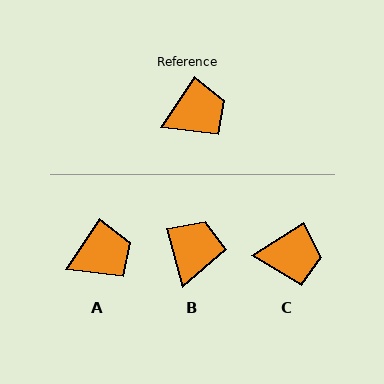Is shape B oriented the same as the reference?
No, it is off by about 48 degrees.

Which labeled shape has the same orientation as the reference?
A.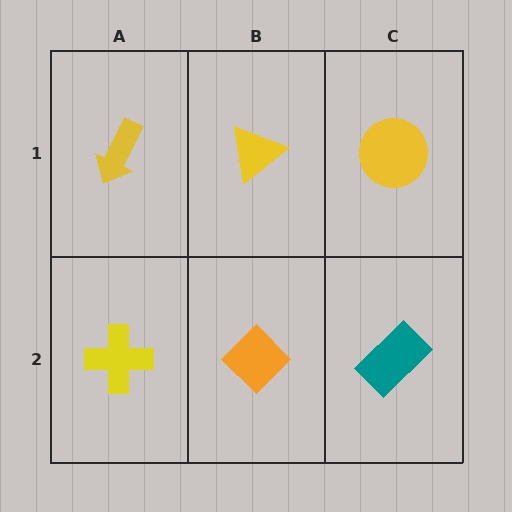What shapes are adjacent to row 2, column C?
A yellow circle (row 1, column C), an orange diamond (row 2, column B).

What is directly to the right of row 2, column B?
A teal rectangle.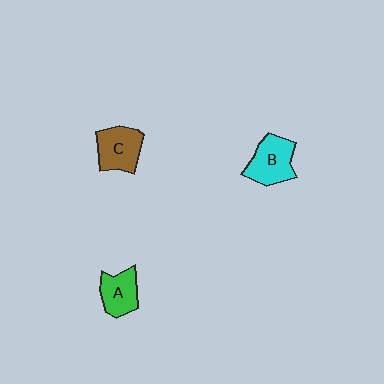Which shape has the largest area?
Shape B (cyan).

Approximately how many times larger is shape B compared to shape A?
Approximately 1.3 times.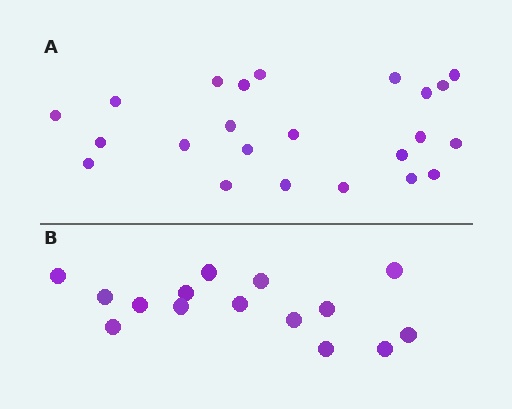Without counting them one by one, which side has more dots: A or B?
Region A (the top region) has more dots.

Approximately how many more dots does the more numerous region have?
Region A has roughly 8 or so more dots than region B.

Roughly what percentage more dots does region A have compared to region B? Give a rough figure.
About 55% more.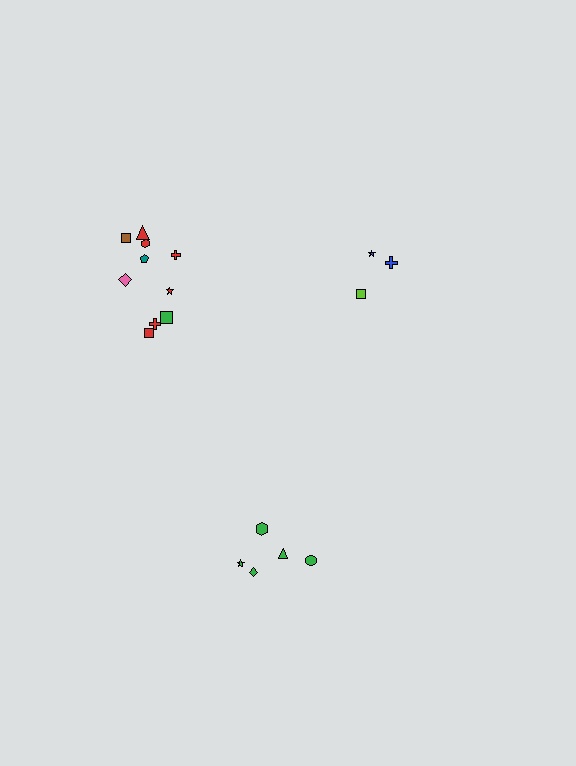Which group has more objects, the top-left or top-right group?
The top-left group.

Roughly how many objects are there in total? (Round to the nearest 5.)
Roughly 20 objects in total.